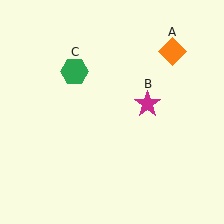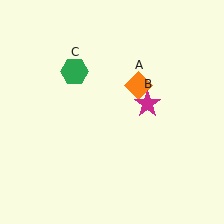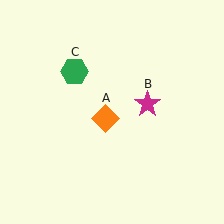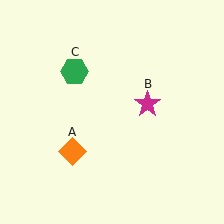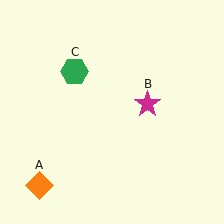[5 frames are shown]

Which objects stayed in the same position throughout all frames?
Magenta star (object B) and green hexagon (object C) remained stationary.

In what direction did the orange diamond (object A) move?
The orange diamond (object A) moved down and to the left.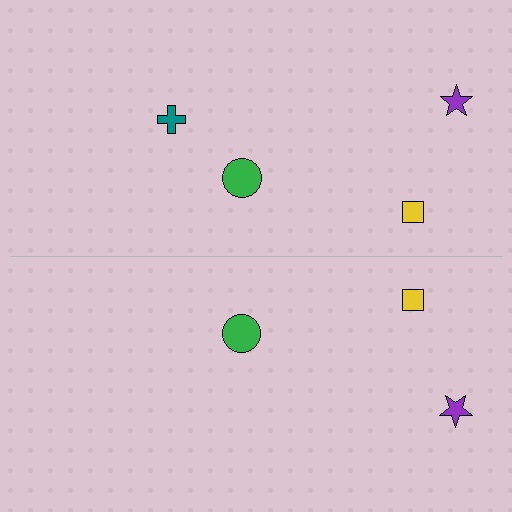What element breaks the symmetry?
A teal cross is missing from the bottom side.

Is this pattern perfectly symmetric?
No, the pattern is not perfectly symmetric. A teal cross is missing from the bottom side.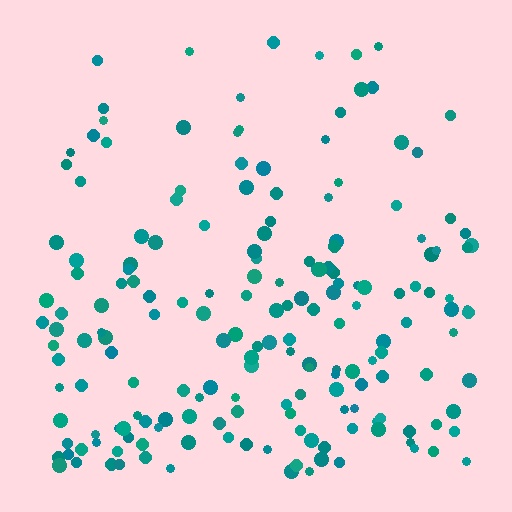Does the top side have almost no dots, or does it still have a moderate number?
Still a moderate number, just noticeably fewer than the bottom.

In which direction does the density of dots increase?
From top to bottom, with the bottom side densest.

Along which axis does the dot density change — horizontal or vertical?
Vertical.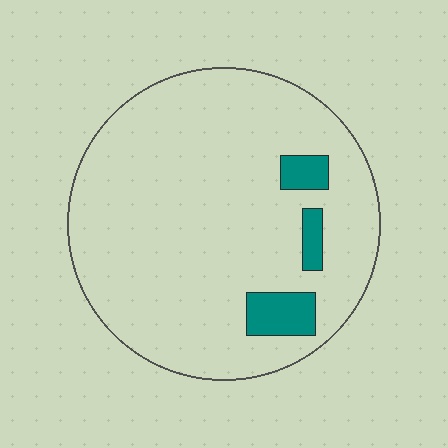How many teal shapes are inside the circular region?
3.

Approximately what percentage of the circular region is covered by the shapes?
Approximately 10%.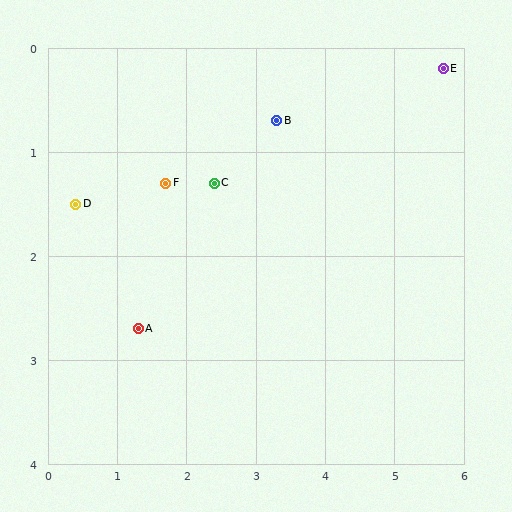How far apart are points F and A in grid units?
Points F and A are about 1.5 grid units apart.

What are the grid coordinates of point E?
Point E is at approximately (5.7, 0.2).